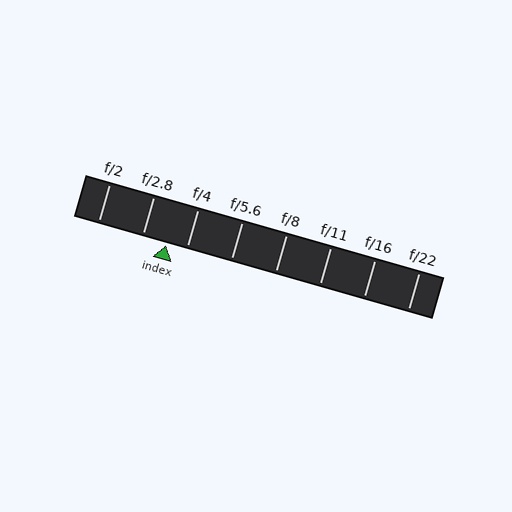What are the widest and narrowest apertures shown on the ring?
The widest aperture shown is f/2 and the narrowest is f/22.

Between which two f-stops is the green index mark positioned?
The index mark is between f/2.8 and f/4.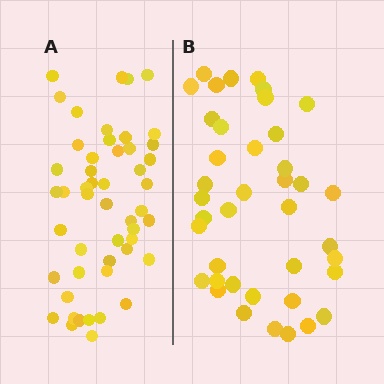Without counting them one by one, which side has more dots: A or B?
Region A (the left region) has more dots.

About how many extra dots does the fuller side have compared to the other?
Region A has roughly 10 or so more dots than region B.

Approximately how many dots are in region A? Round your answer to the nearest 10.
About 50 dots.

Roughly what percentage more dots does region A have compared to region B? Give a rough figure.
About 25% more.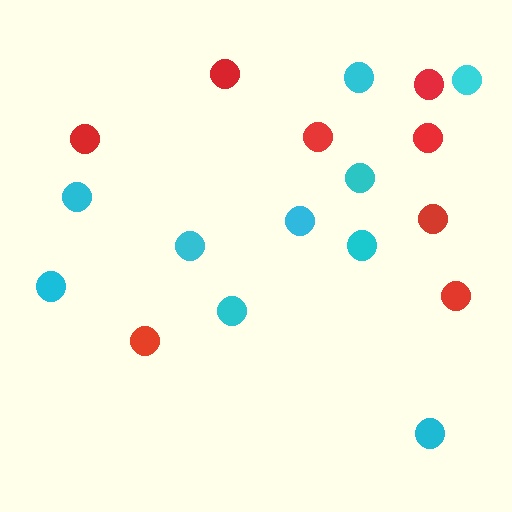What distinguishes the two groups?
There are 2 groups: one group of red circles (8) and one group of cyan circles (10).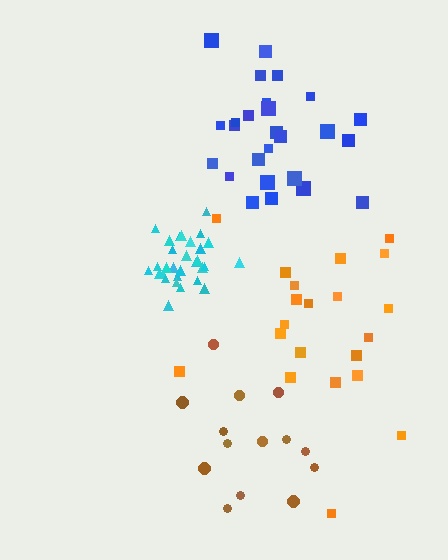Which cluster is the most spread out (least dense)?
Orange.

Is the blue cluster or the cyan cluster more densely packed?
Cyan.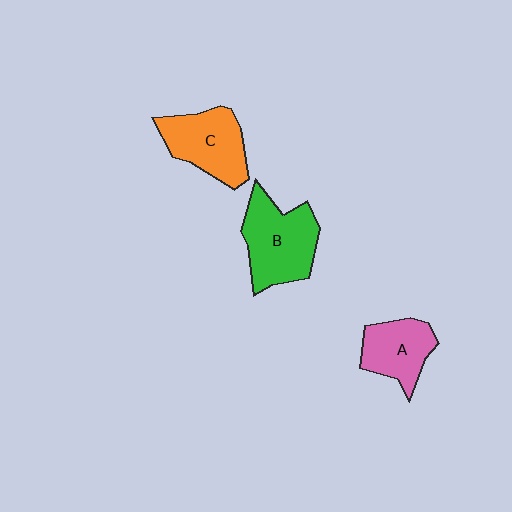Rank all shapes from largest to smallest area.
From largest to smallest: B (green), C (orange), A (pink).